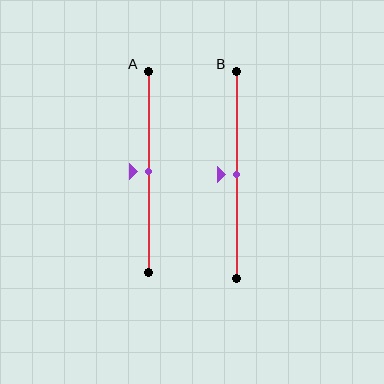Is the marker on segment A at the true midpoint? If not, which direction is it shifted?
Yes, the marker on segment A is at the true midpoint.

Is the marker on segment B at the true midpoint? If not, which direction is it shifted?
Yes, the marker on segment B is at the true midpoint.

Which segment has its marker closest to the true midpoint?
Segment A has its marker closest to the true midpoint.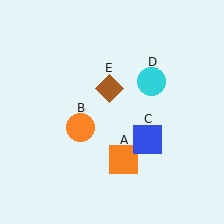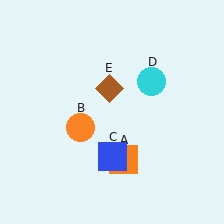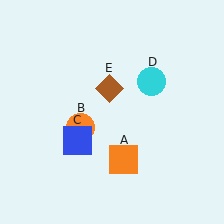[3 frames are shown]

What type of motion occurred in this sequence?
The blue square (object C) rotated clockwise around the center of the scene.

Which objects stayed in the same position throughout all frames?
Orange square (object A) and orange circle (object B) and cyan circle (object D) and brown diamond (object E) remained stationary.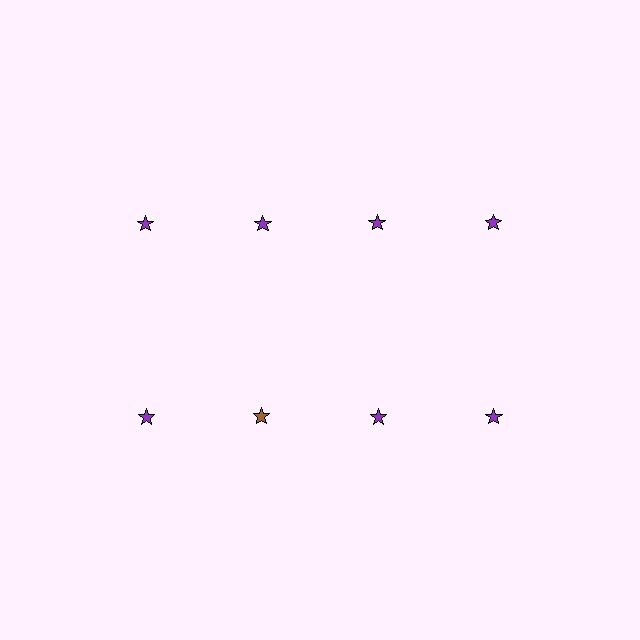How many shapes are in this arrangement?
There are 8 shapes arranged in a grid pattern.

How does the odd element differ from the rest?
It has a different color: brown instead of purple.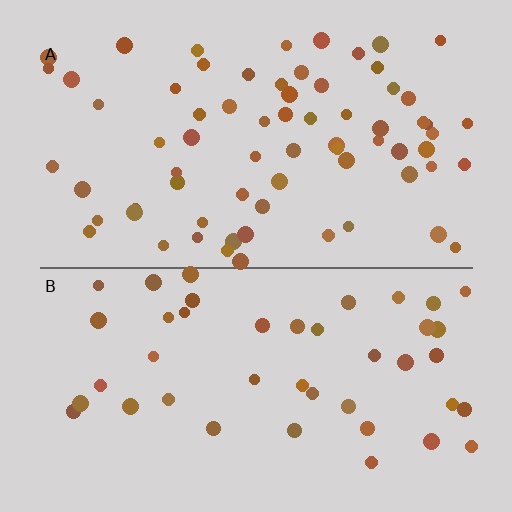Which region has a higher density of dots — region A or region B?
A (the top).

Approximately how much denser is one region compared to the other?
Approximately 1.6× — region A over region B.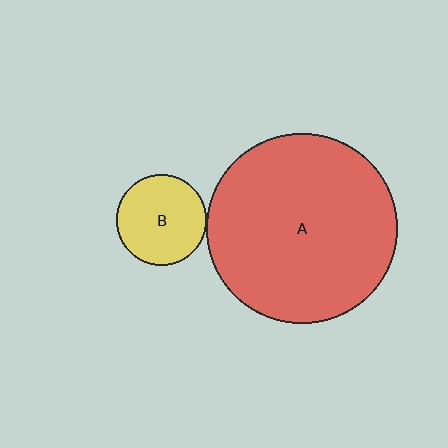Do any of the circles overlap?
No, none of the circles overlap.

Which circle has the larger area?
Circle A (red).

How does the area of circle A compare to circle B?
Approximately 4.4 times.